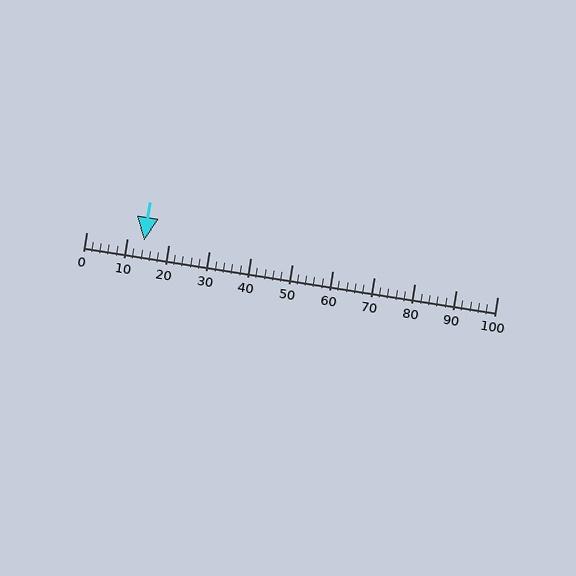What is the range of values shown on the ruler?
The ruler shows values from 0 to 100.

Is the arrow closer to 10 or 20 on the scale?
The arrow is closer to 10.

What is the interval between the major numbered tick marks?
The major tick marks are spaced 10 units apart.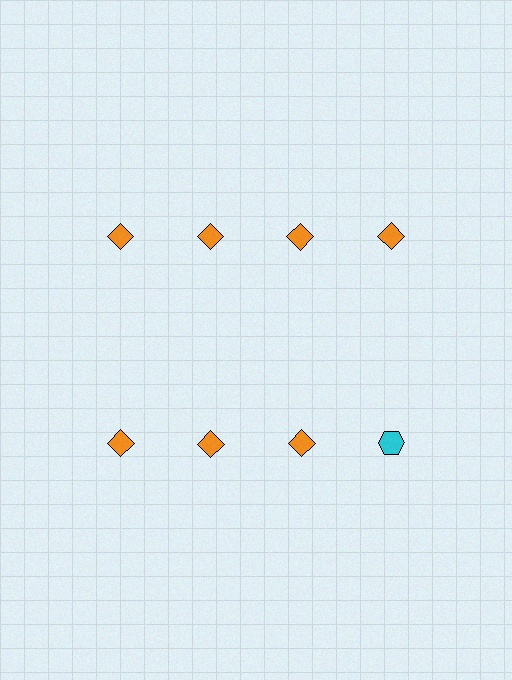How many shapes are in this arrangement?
There are 8 shapes arranged in a grid pattern.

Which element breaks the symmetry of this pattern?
The cyan hexagon in the second row, second from right column breaks the symmetry. All other shapes are orange diamonds.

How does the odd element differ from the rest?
It differs in both color (cyan instead of orange) and shape (hexagon instead of diamond).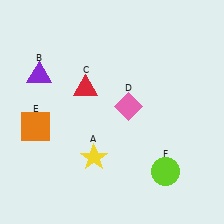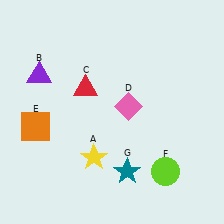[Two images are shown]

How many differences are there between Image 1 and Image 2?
There is 1 difference between the two images.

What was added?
A teal star (G) was added in Image 2.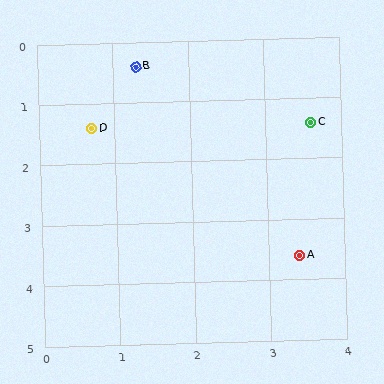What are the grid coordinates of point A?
Point A is at approximately (3.4, 3.6).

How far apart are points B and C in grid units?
Points B and C are about 2.5 grid units apart.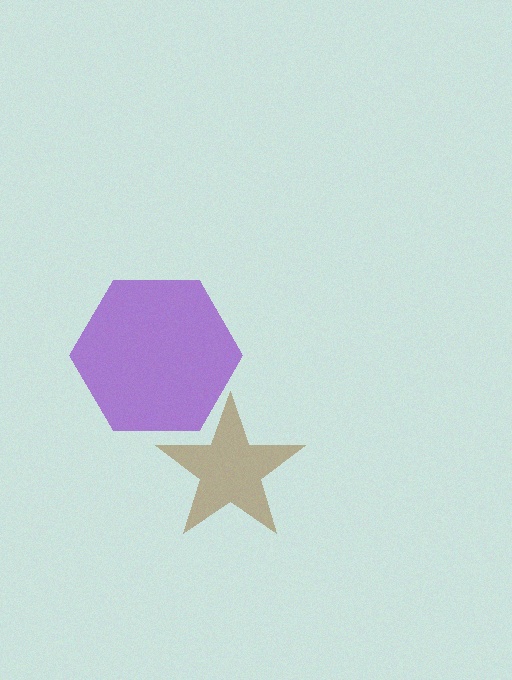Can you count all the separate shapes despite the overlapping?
Yes, there are 2 separate shapes.